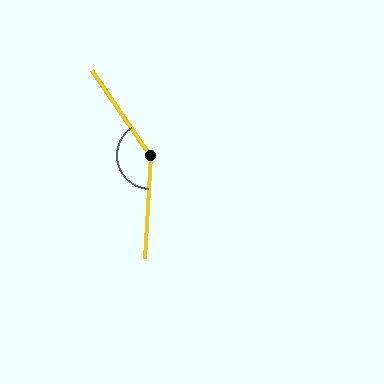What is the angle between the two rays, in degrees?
Approximately 142 degrees.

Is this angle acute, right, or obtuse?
It is obtuse.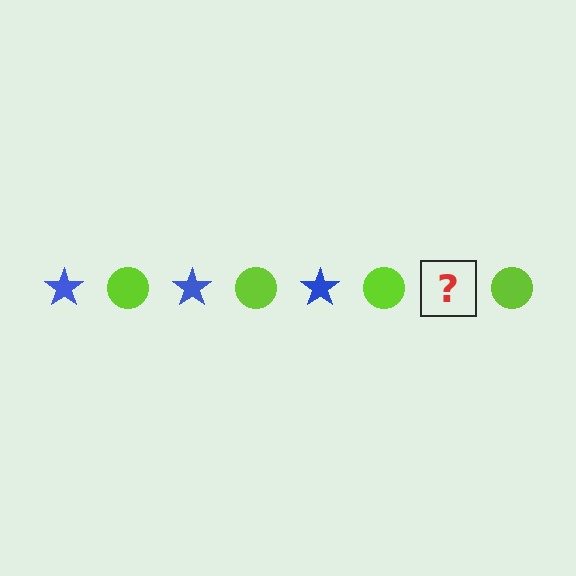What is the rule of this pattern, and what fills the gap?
The rule is that the pattern alternates between blue star and lime circle. The gap should be filled with a blue star.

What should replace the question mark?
The question mark should be replaced with a blue star.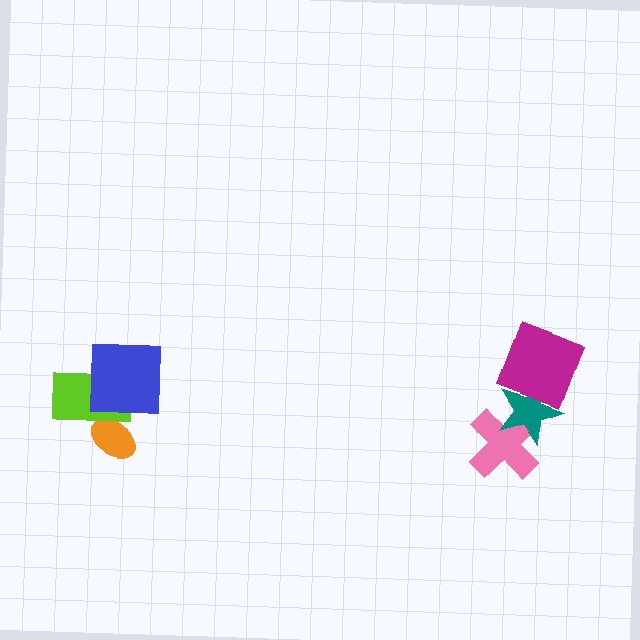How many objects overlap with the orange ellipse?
1 object overlaps with the orange ellipse.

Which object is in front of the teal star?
The magenta diamond is in front of the teal star.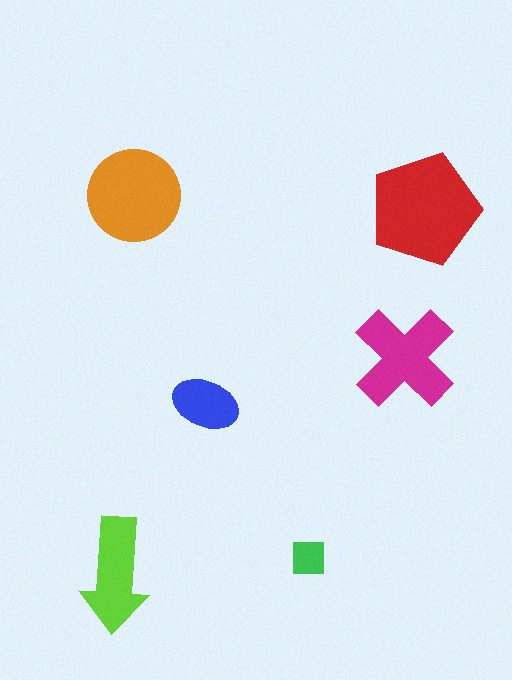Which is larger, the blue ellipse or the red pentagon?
The red pentagon.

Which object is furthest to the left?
The lime arrow is leftmost.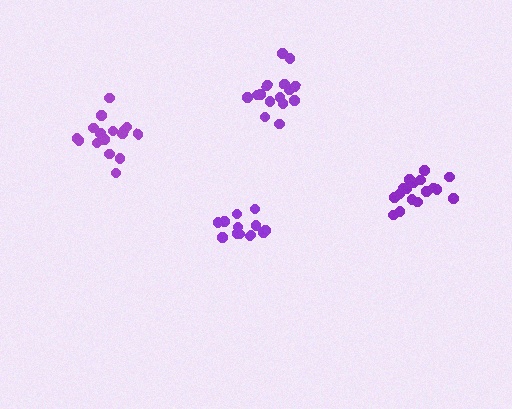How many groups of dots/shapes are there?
There are 4 groups.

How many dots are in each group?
Group 1: 13 dots, Group 2: 16 dots, Group 3: 17 dots, Group 4: 15 dots (61 total).